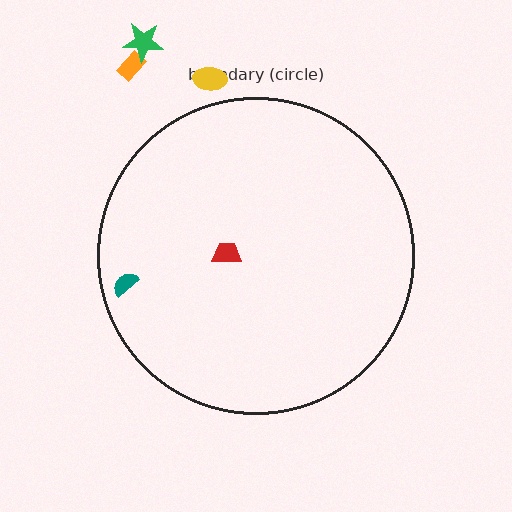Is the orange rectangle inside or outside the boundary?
Outside.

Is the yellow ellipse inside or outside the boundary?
Outside.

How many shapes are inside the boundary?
2 inside, 3 outside.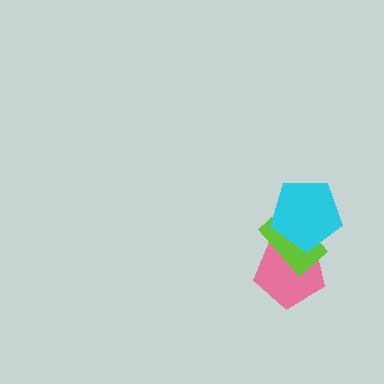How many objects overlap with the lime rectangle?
2 objects overlap with the lime rectangle.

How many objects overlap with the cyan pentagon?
2 objects overlap with the cyan pentagon.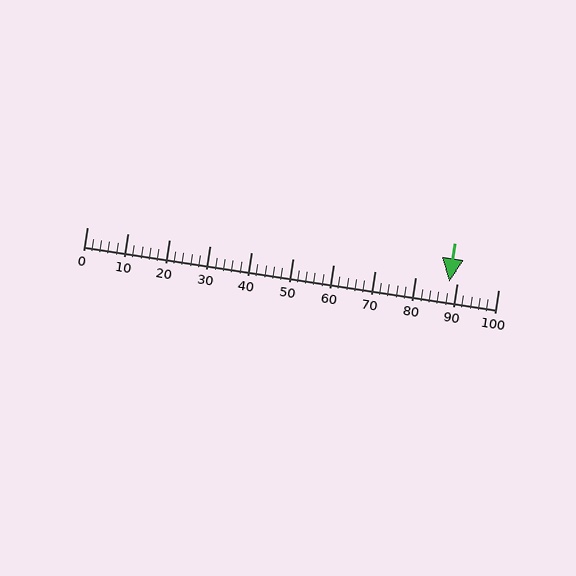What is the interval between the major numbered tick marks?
The major tick marks are spaced 10 units apart.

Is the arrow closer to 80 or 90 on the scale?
The arrow is closer to 90.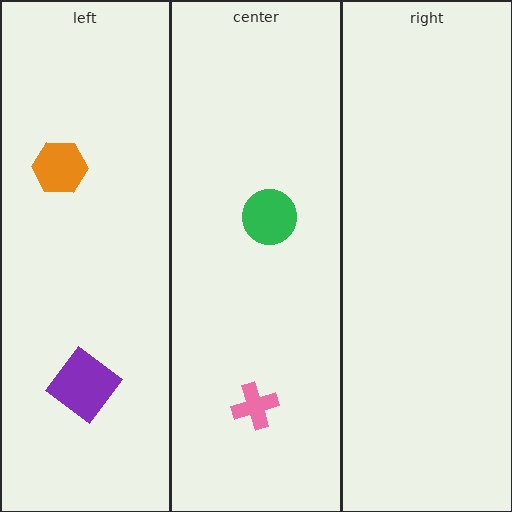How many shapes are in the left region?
2.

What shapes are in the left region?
The orange hexagon, the purple diamond.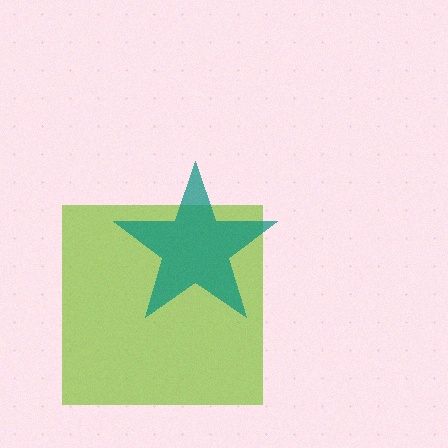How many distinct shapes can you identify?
There are 2 distinct shapes: a lime square, a teal star.